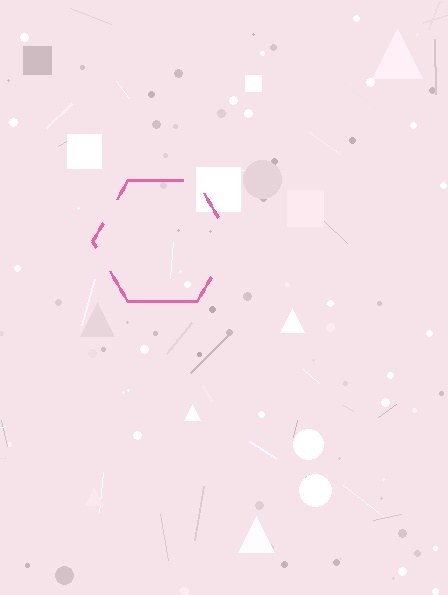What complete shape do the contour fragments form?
The contour fragments form a hexagon.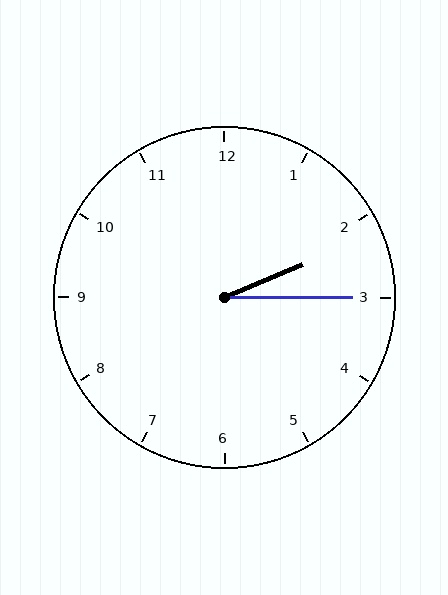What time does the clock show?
2:15.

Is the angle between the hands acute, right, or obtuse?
It is acute.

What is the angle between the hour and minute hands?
Approximately 22 degrees.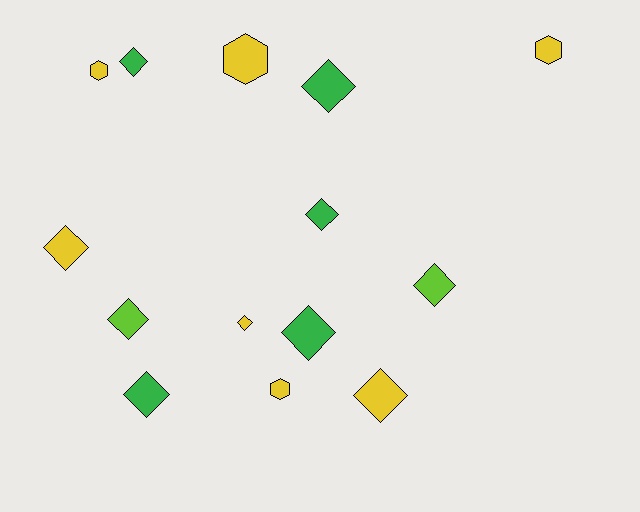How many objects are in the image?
There are 14 objects.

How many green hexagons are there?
There are no green hexagons.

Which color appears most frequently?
Yellow, with 7 objects.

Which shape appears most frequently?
Diamond, with 10 objects.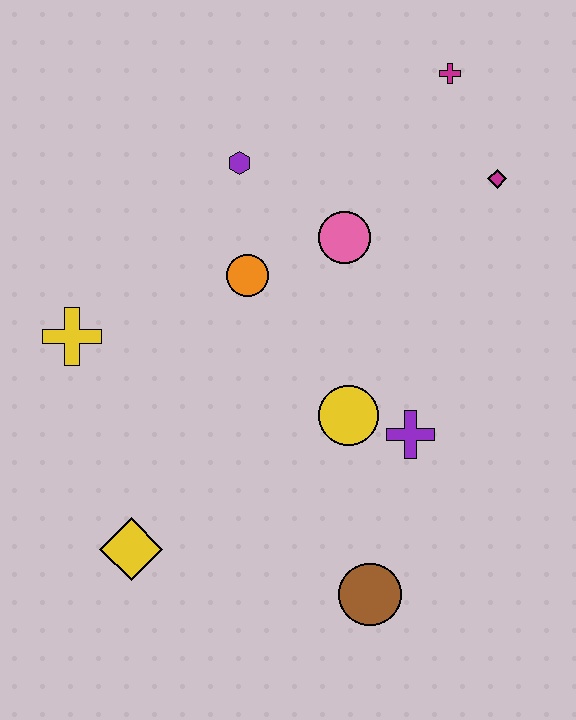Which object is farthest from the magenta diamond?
The yellow diamond is farthest from the magenta diamond.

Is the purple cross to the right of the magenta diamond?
No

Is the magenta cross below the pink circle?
No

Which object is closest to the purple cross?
The yellow circle is closest to the purple cross.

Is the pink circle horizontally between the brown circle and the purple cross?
No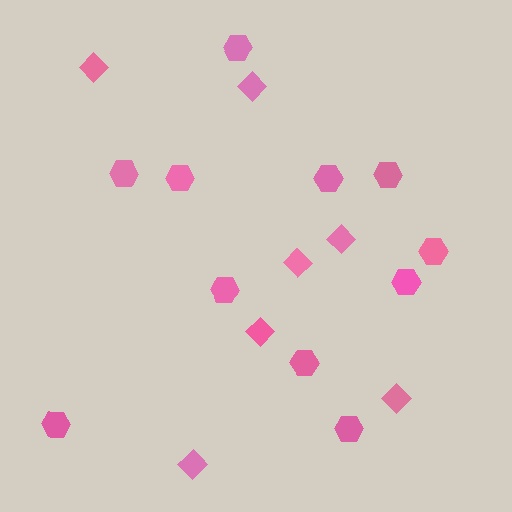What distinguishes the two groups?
There are 2 groups: one group of hexagons (11) and one group of diamonds (7).